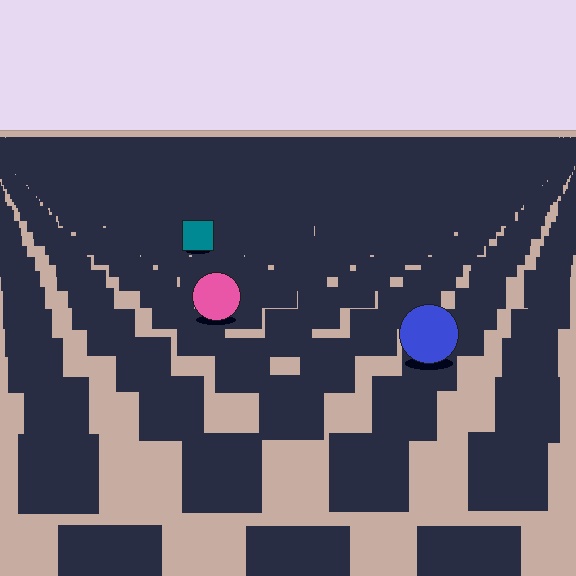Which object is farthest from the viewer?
The teal square is farthest from the viewer. It appears smaller and the ground texture around it is denser.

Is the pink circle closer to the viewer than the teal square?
Yes. The pink circle is closer — you can tell from the texture gradient: the ground texture is coarser near it.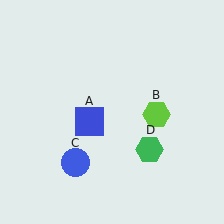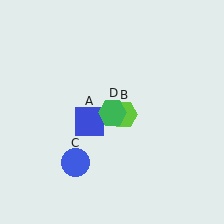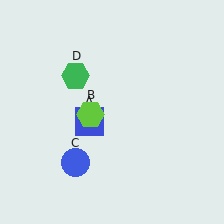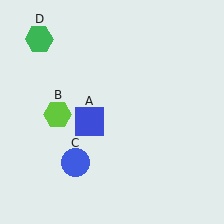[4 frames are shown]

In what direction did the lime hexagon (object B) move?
The lime hexagon (object B) moved left.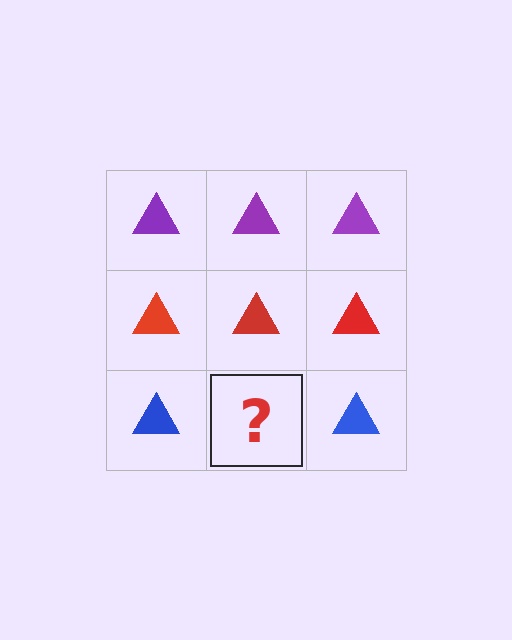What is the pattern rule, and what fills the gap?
The rule is that each row has a consistent color. The gap should be filled with a blue triangle.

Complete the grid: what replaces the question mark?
The question mark should be replaced with a blue triangle.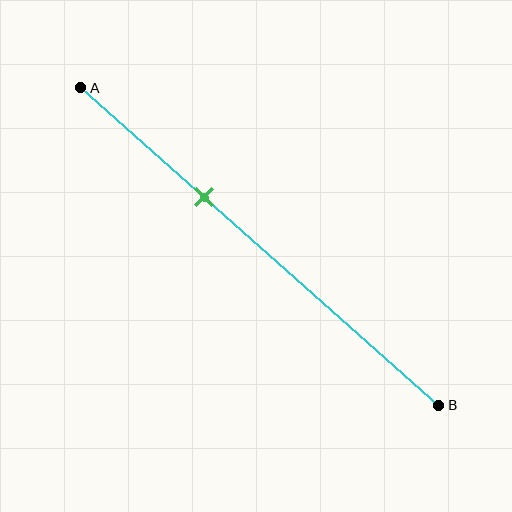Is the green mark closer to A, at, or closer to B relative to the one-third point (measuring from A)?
The green mark is approximately at the one-third point of segment AB.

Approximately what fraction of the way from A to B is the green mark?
The green mark is approximately 35% of the way from A to B.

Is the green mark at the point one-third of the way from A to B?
Yes, the mark is approximately at the one-third point.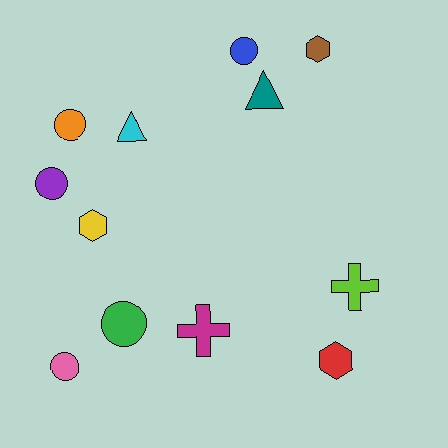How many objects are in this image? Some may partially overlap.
There are 12 objects.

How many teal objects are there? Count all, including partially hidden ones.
There is 1 teal object.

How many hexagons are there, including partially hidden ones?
There are 3 hexagons.